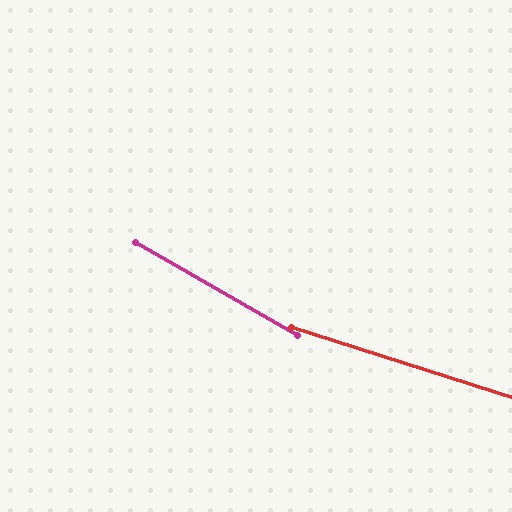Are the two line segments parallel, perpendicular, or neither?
Neither parallel nor perpendicular — they differ by about 12°.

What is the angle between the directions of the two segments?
Approximately 12 degrees.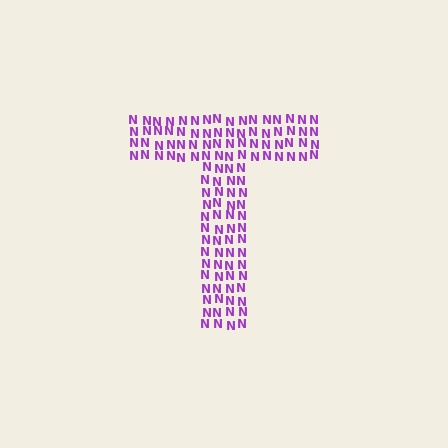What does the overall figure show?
The overall figure shows the letter T.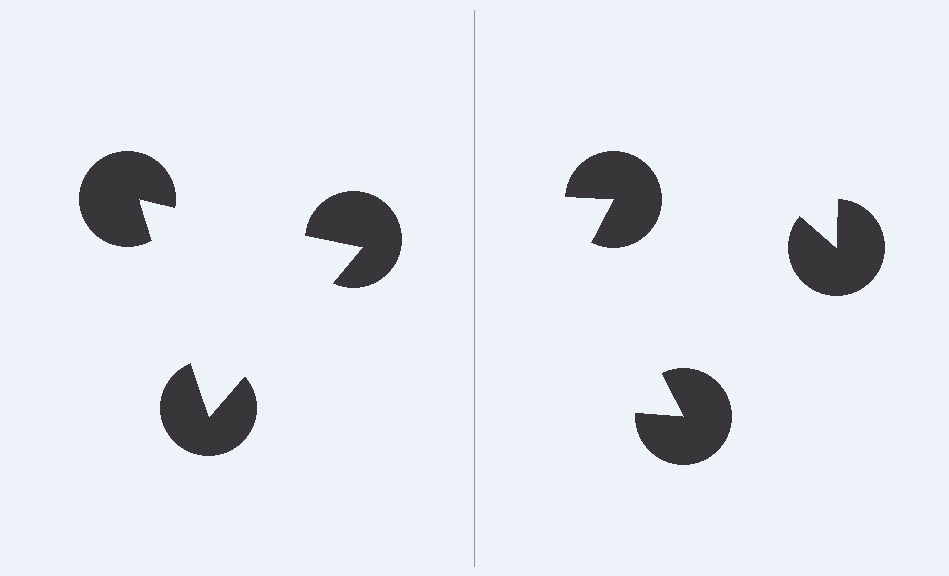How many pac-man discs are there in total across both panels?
6 — 3 on each side.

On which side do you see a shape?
An illusory triangle appears on the left side. On the right side the wedge cuts are rotated, so no coherent shape forms.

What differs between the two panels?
The pac-man discs are positioned identically on both sides; only the wedge orientations differ. On the left they align to a triangle; on the right they are misaligned.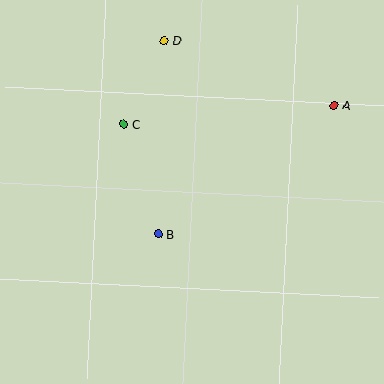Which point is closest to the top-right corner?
Point A is closest to the top-right corner.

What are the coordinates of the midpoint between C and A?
The midpoint between C and A is at (229, 115).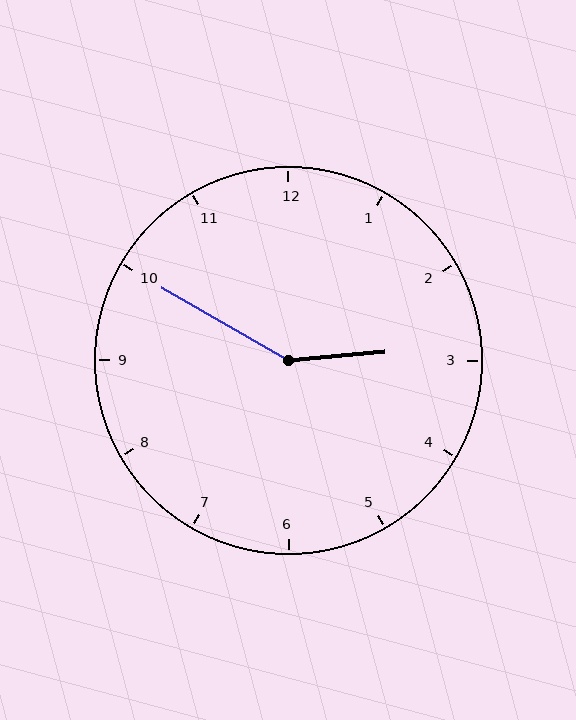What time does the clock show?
2:50.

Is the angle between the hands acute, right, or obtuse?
It is obtuse.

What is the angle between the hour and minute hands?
Approximately 145 degrees.